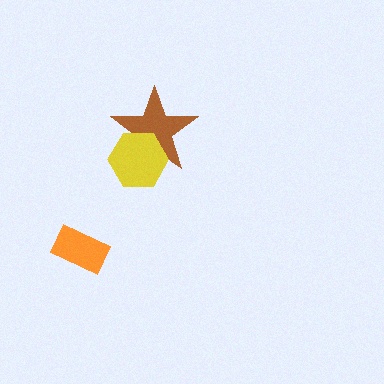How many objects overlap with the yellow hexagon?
1 object overlaps with the yellow hexagon.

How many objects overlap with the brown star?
1 object overlaps with the brown star.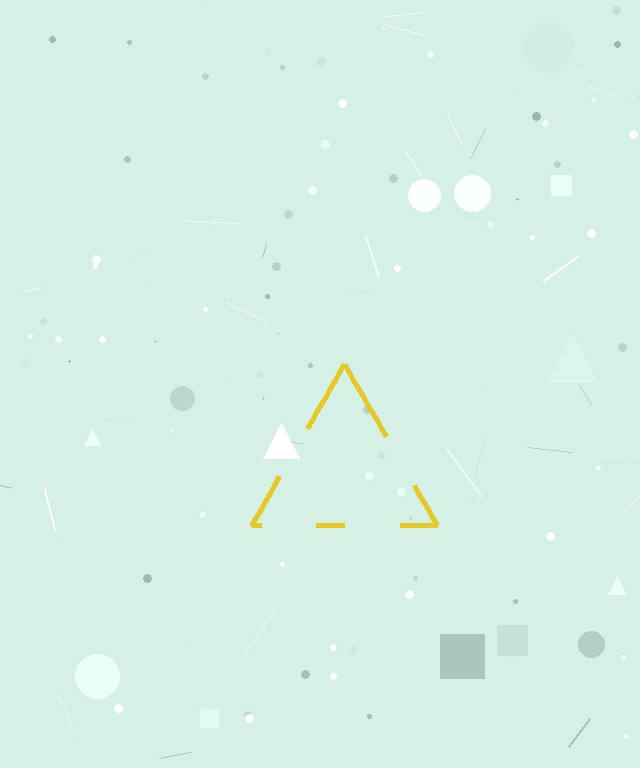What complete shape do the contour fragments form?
The contour fragments form a triangle.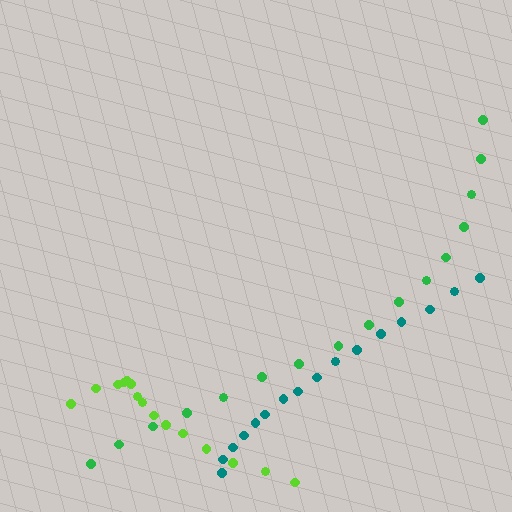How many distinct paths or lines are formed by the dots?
There are 3 distinct paths.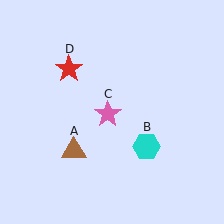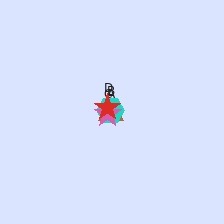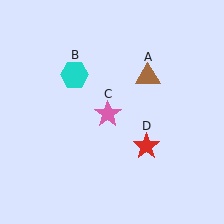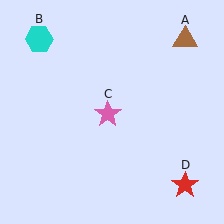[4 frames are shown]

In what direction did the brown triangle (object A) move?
The brown triangle (object A) moved up and to the right.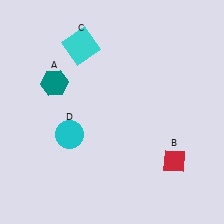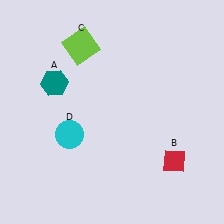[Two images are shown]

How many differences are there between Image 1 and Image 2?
There is 1 difference between the two images.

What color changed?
The square (C) changed from cyan in Image 1 to lime in Image 2.